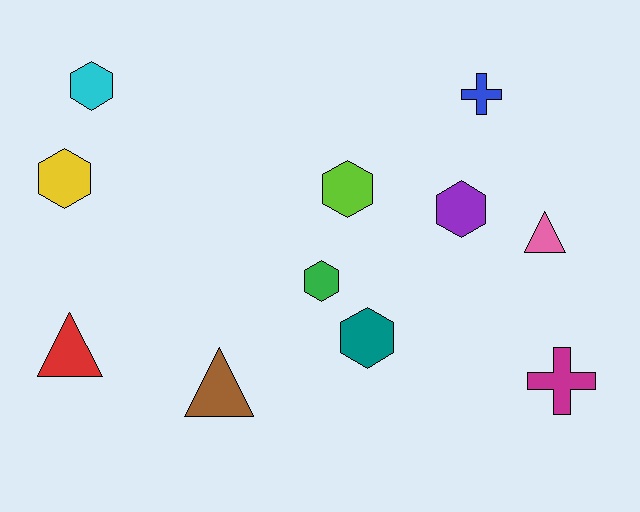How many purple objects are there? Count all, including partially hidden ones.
There is 1 purple object.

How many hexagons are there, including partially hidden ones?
There are 6 hexagons.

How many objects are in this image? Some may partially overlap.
There are 11 objects.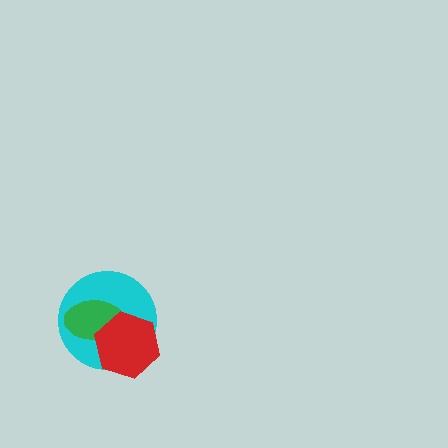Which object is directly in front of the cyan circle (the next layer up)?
The green ellipse is directly in front of the cyan circle.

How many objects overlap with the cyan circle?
2 objects overlap with the cyan circle.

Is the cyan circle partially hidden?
Yes, it is partially covered by another shape.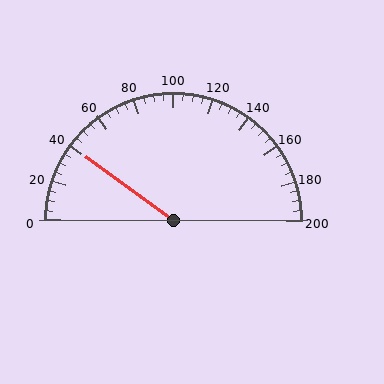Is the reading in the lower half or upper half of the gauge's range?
The reading is in the lower half of the range (0 to 200).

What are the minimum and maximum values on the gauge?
The gauge ranges from 0 to 200.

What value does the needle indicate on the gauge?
The needle indicates approximately 40.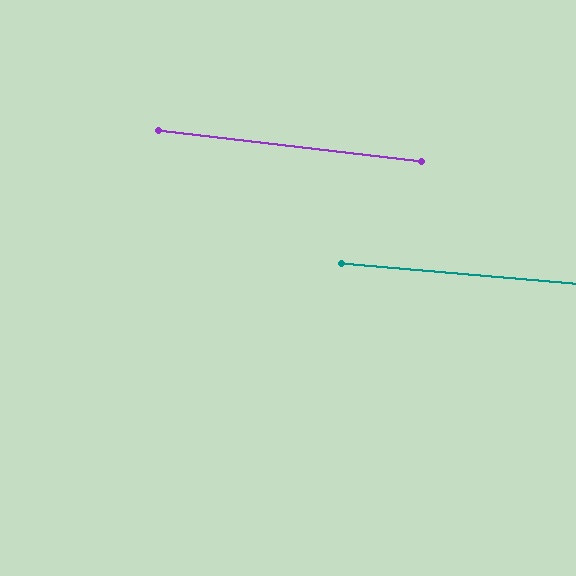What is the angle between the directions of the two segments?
Approximately 2 degrees.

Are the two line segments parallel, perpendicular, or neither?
Parallel — their directions differ by only 1.9°.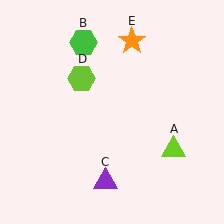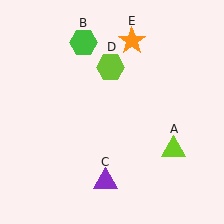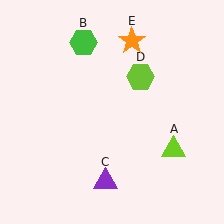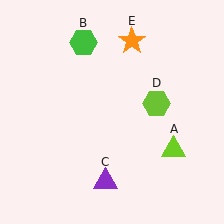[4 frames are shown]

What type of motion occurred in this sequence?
The lime hexagon (object D) rotated clockwise around the center of the scene.